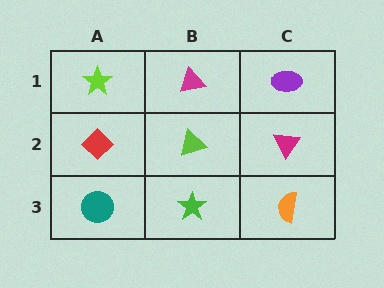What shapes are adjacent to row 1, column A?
A red diamond (row 2, column A), a magenta triangle (row 1, column B).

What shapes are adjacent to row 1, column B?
A lime triangle (row 2, column B), a lime star (row 1, column A), a purple ellipse (row 1, column C).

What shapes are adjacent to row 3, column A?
A red diamond (row 2, column A), a green star (row 3, column B).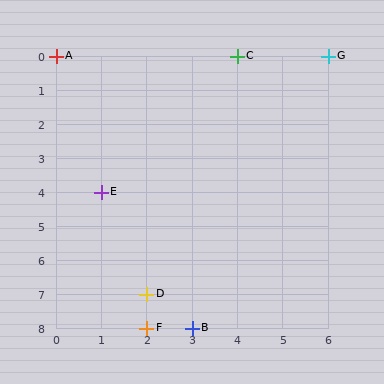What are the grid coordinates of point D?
Point D is at grid coordinates (2, 7).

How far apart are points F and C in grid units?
Points F and C are 2 columns and 8 rows apart (about 8.2 grid units diagonally).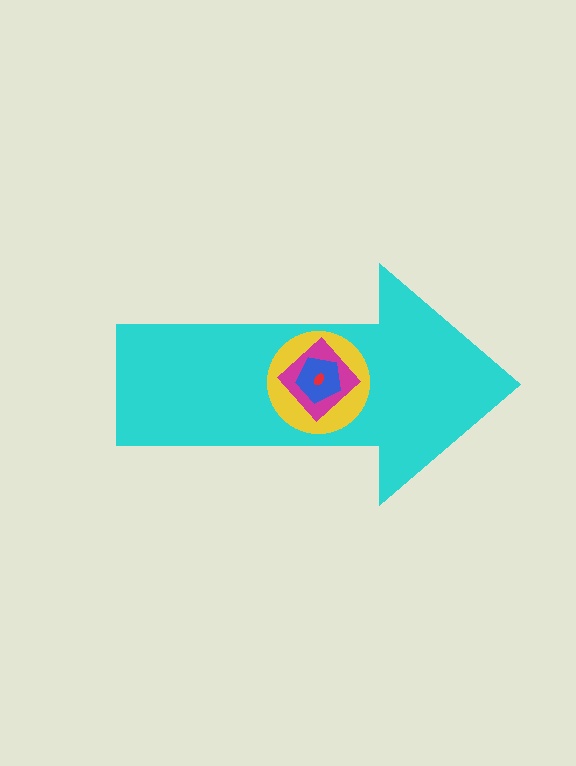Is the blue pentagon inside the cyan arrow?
Yes.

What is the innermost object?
The red ellipse.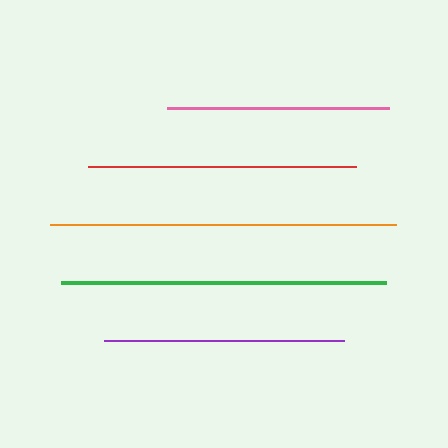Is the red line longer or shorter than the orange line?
The orange line is longer than the red line.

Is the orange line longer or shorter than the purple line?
The orange line is longer than the purple line.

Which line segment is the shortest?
The pink line is the shortest at approximately 222 pixels.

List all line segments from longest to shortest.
From longest to shortest: orange, green, red, purple, pink.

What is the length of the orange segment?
The orange segment is approximately 345 pixels long.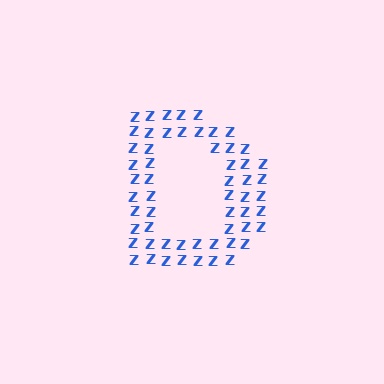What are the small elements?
The small elements are letter Z's.